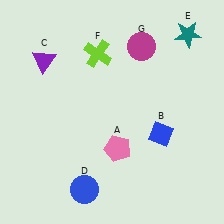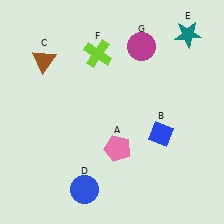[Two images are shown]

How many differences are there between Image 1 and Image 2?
There is 1 difference between the two images.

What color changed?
The triangle (C) changed from purple in Image 1 to brown in Image 2.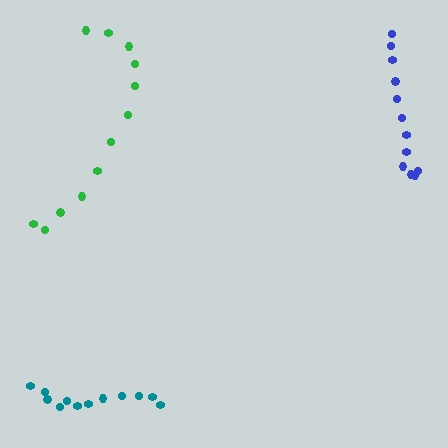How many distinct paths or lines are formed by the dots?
There are 3 distinct paths.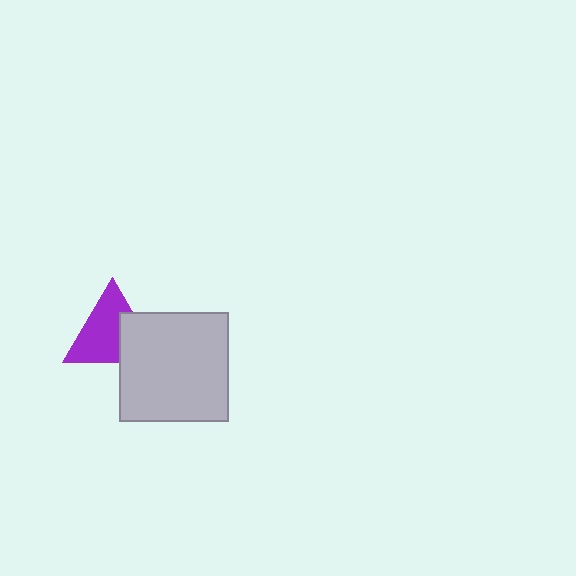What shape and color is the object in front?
The object in front is a light gray square.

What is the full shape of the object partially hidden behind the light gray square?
The partially hidden object is a purple triangle.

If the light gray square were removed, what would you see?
You would see the complete purple triangle.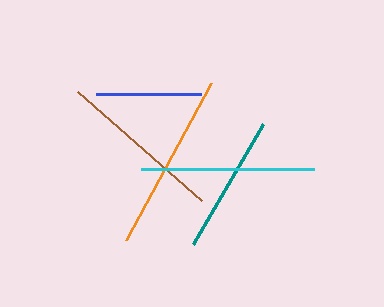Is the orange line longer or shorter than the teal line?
The orange line is longer than the teal line.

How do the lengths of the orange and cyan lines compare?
The orange and cyan lines are approximately the same length.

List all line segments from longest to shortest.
From longest to shortest: orange, cyan, brown, teal, blue.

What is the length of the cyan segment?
The cyan segment is approximately 173 pixels long.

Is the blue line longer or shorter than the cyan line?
The cyan line is longer than the blue line.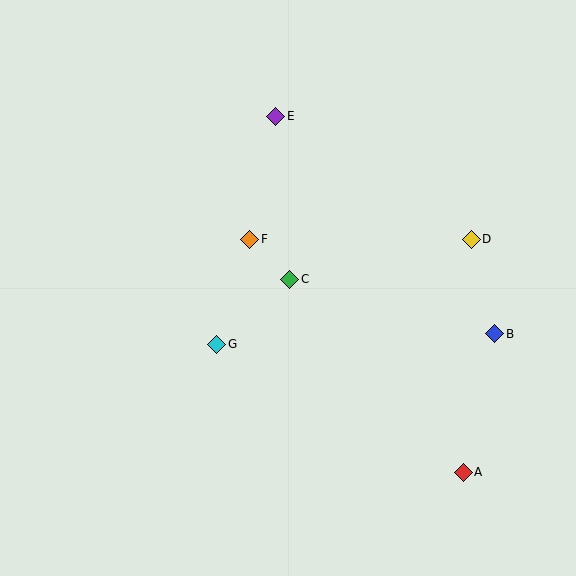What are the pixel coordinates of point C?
Point C is at (290, 279).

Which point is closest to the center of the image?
Point C at (290, 279) is closest to the center.